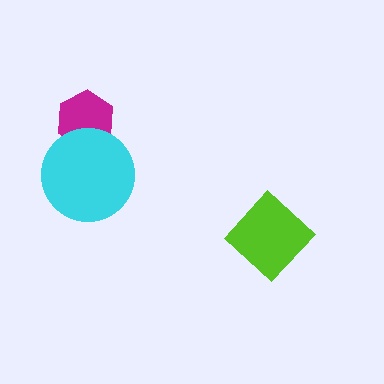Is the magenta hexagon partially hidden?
Yes, it is partially covered by another shape.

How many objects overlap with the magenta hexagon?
1 object overlaps with the magenta hexagon.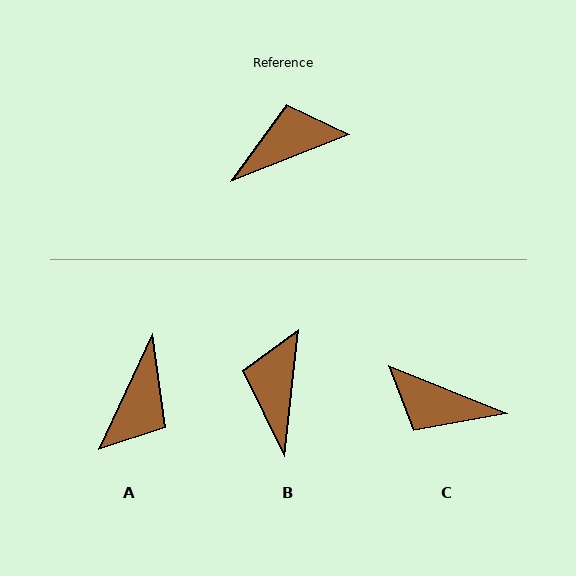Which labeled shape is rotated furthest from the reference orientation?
C, about 137 degrees away.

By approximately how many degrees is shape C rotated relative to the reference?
Approximately 137 degrees counter-clockwise.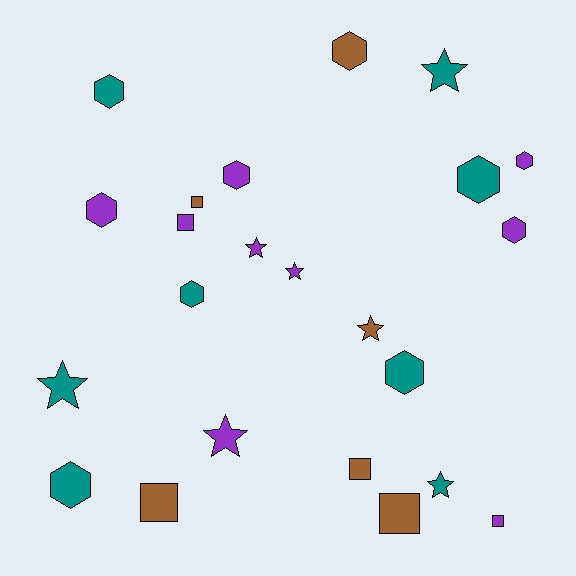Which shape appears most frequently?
Hexagon, with 10 objects.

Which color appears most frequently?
Purple, with 9 objects.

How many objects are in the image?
There are 23 objects.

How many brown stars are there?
There is 1 brown star.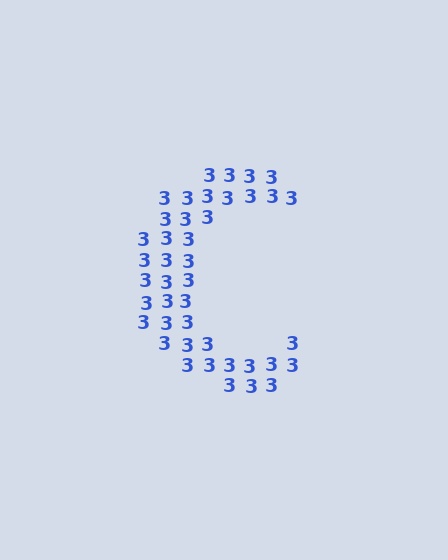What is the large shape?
The large shape is the letter C.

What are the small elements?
The small elements are digit 3's.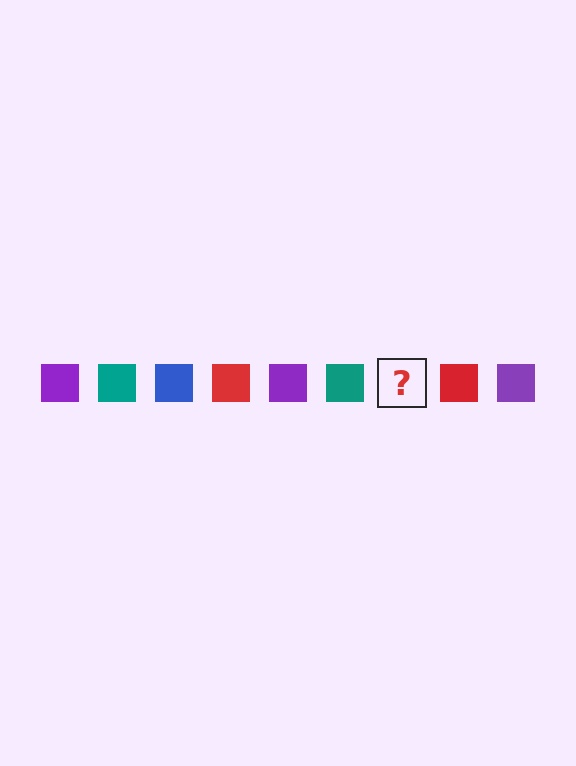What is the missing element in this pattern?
The missing element is a blue square.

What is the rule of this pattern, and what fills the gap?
The rule is that the pattern cycles through purple, teal, blue, red squares. The gap should be filled with a blue square.